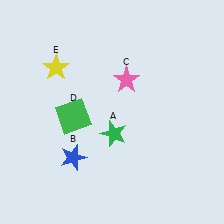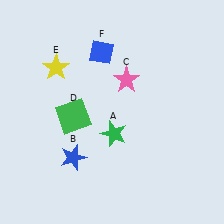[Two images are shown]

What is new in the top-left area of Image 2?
A blue diamond (F) was added in the top-left area of Image 2.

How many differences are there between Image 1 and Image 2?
There is 1 difference between the two images.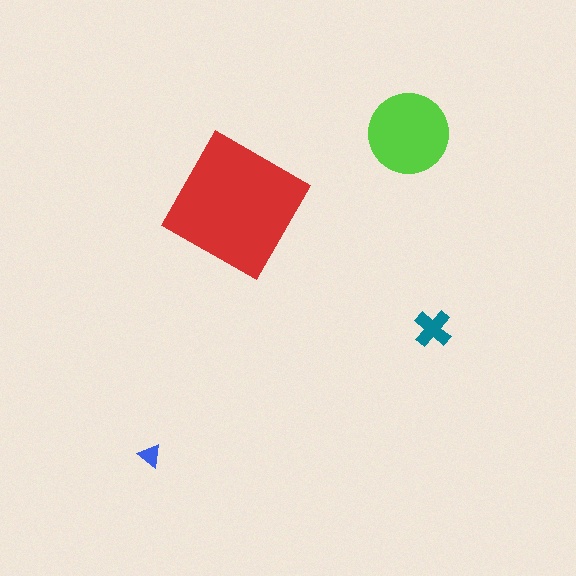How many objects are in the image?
There are 4 objects in the image.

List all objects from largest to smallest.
The red square, the lime circle, the teal cross, the blue triangle.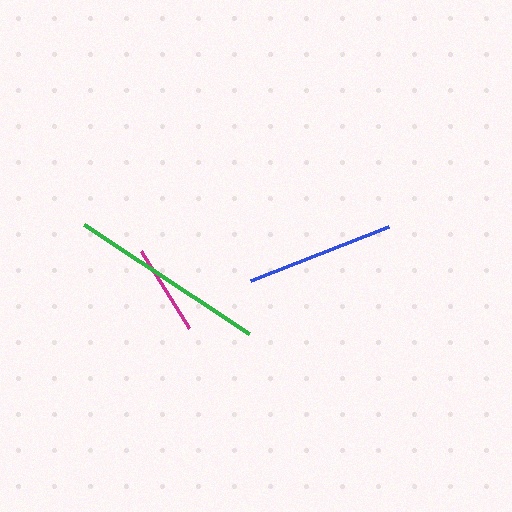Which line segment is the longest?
The green line is the longest at approximately 198 pixels.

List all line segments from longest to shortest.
From longest to shortest: green, blue, magenta.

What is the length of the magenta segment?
The magenta segment is approximately 91 pixels long.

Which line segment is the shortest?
The magenta line is the shortest at approximately 91 pixels.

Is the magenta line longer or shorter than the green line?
The green line is longer than the magenta line.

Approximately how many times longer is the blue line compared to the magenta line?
The blue line is approximately 1.6 times the length of the magenta line.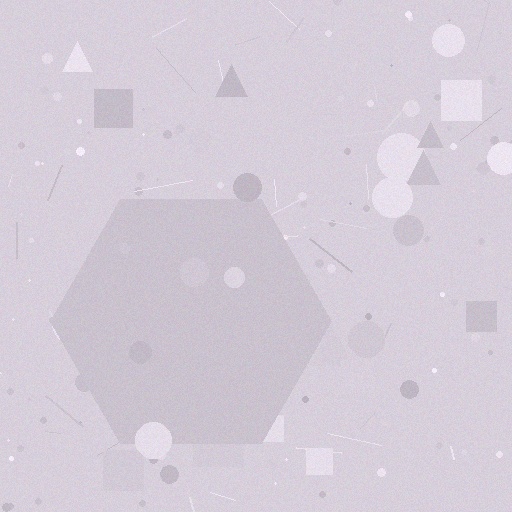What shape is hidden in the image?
A hexagon is hidden in the image.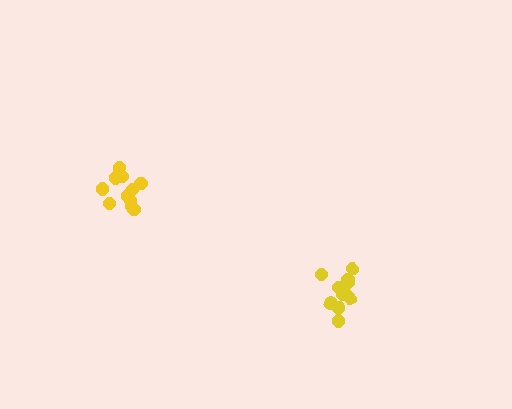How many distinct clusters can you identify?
There are 2 distinct clusters.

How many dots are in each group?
Group 1: 11 dots, Group 2: 11 dots (22 total).